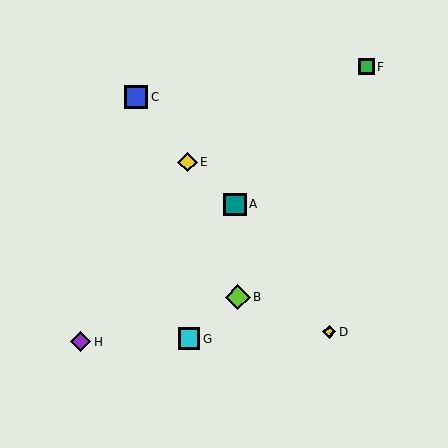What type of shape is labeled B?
Shape B is a lime diamond.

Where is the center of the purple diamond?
The center of the purple diamond is at (80, 342).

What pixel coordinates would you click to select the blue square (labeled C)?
Click at (136, 97) to select the blue square C.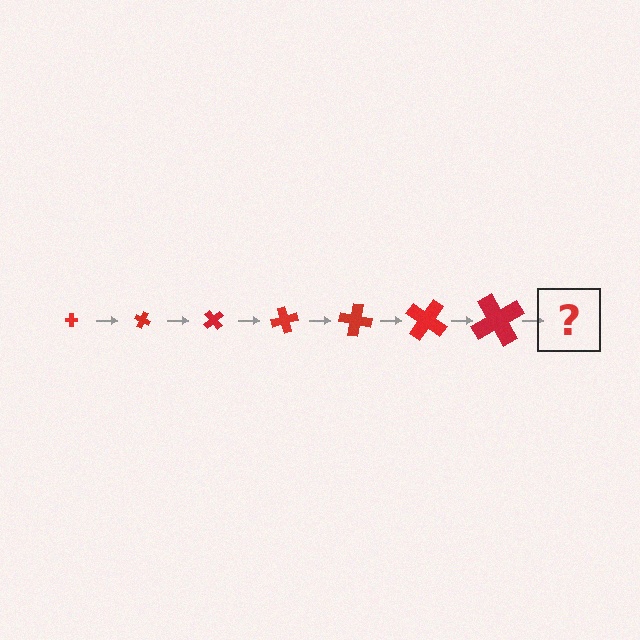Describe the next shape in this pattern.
It should be a cross, larger than the previous one and rotated 175 degrees from the start.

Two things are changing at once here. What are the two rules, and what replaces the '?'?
The two rules are that the cross grows larger each step and it rotates 25 degrees each step. The '?' should be a cross, larger than the previous one and rotated 175 degrees from the start.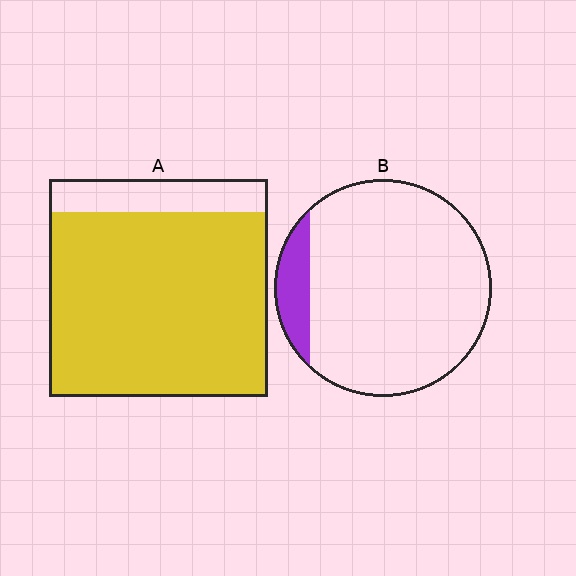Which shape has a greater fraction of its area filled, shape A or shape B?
Shape A.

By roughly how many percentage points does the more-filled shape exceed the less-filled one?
By roughly 75 percentage points (A over B).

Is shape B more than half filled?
No.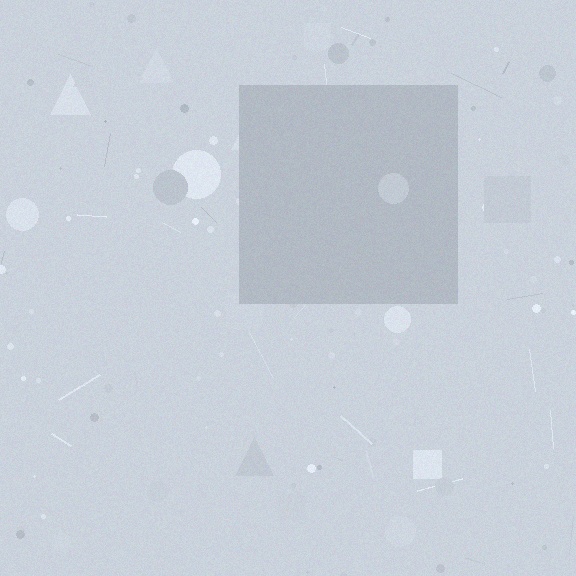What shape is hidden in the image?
A square is hidden in the image.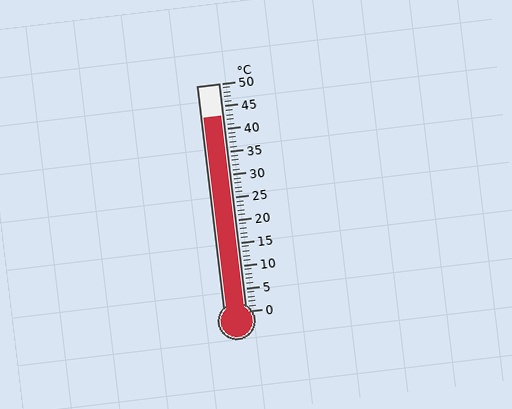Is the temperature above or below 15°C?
The temperature is above 15°C.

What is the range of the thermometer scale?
The thermometer scale ranges from 0°C to 50°C.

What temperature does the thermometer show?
The thermometer shows approximately 43°C.